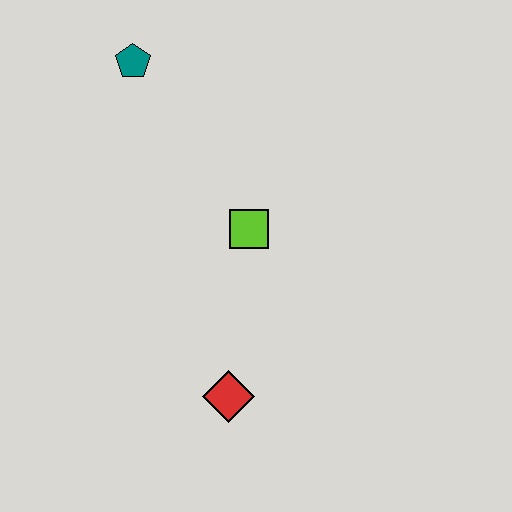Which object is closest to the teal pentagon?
The lime square is closest to the teal pentagon.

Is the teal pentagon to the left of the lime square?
Yes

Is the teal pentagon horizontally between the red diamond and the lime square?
No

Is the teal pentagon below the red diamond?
No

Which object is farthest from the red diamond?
The teal pentagon is farthest from the red diamond.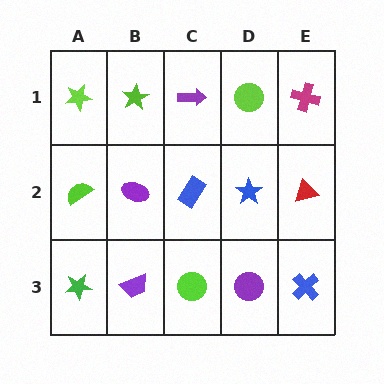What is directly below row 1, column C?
A blue rectangle.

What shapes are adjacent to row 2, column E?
A magenta cross (row 1, column E), a blue cross (row 3, column E), a blue star (row 2, column D).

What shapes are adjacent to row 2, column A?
A lime star (row 1, column A), a green star (row 3, column A), a purple ellipse (row 2, column B).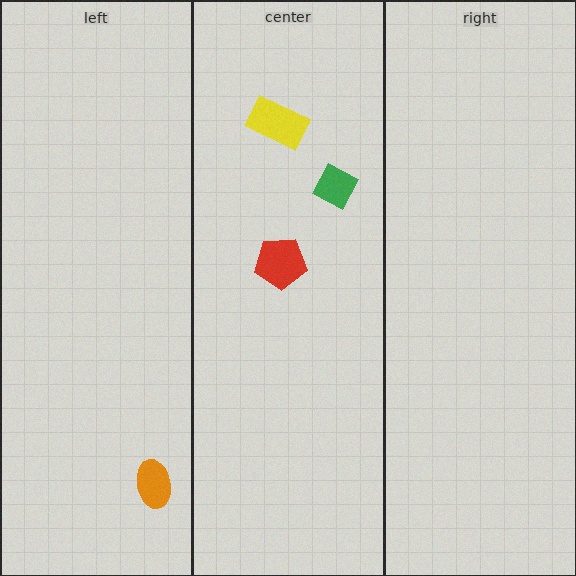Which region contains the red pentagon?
The center region.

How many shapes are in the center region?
3.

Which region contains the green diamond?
The center region.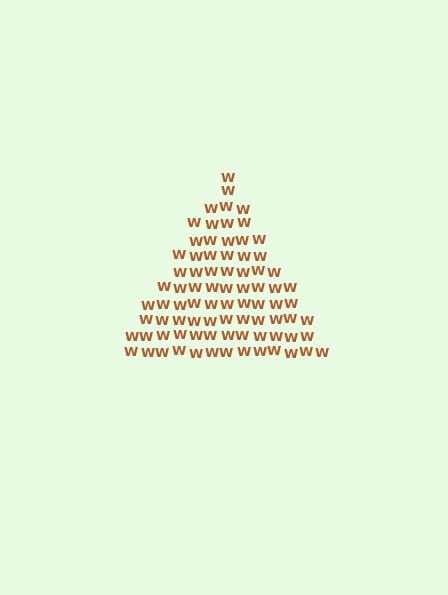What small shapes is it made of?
It is made of small letter W's.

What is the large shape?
The large shape is a triangle.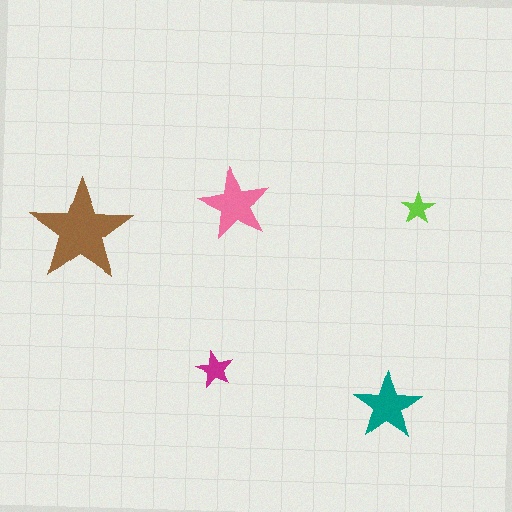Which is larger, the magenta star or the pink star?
The pink one.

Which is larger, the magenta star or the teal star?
The teal one.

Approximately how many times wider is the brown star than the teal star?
About 1.5 times wider.